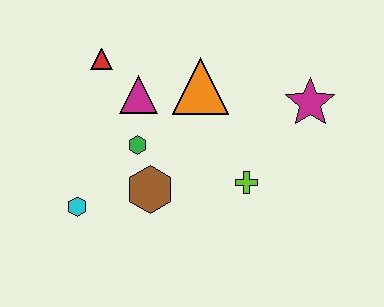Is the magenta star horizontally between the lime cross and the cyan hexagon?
No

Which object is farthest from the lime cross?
The red triangle is farthest from the lime cross.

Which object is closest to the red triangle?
The magenta triangle is closest to the red triangle.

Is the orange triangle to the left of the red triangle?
No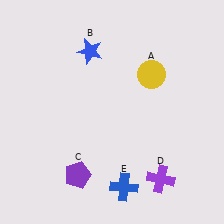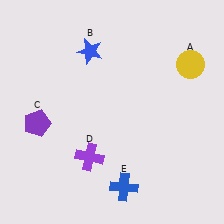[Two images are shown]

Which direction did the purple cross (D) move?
The purple cross (D) moved left.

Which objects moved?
The objects that moved are: the yellow circle (A), the purple pentagon (C), the purple cross (D).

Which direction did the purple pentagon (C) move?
The purple pentagon (C) moved up.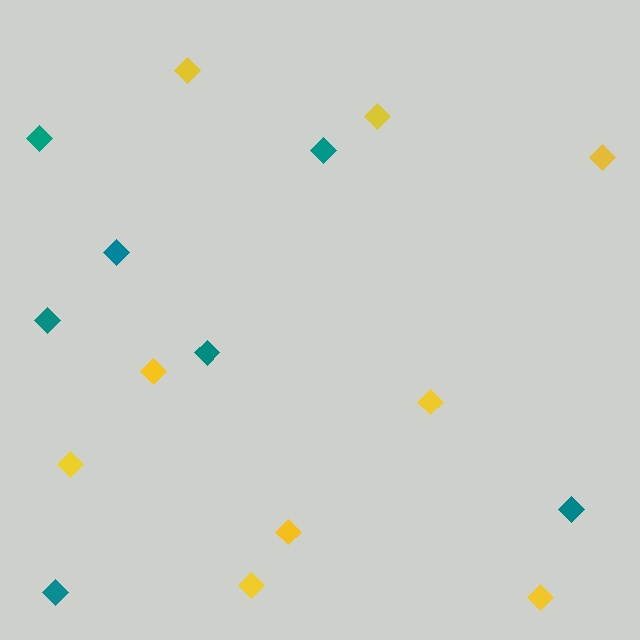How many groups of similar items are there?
There are 2 groups: one group of yellow diamonds (9) and one group of teal diamonds (7).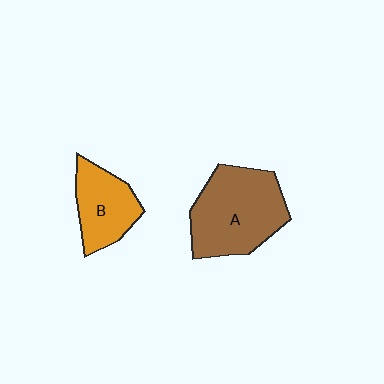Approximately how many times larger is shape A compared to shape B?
Approximately 1.6 times.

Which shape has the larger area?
Shape A (brown).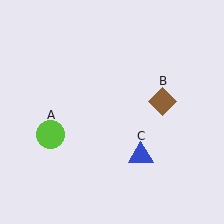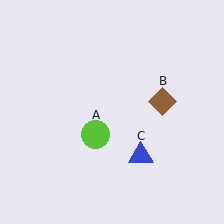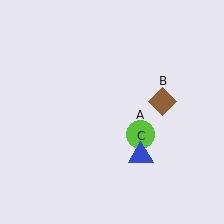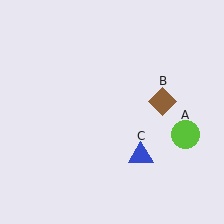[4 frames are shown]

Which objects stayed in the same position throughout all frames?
Brown diamond (object B) and blue triangle (object C) remained stationary.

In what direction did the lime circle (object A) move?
The lime circle (object A) moved right.